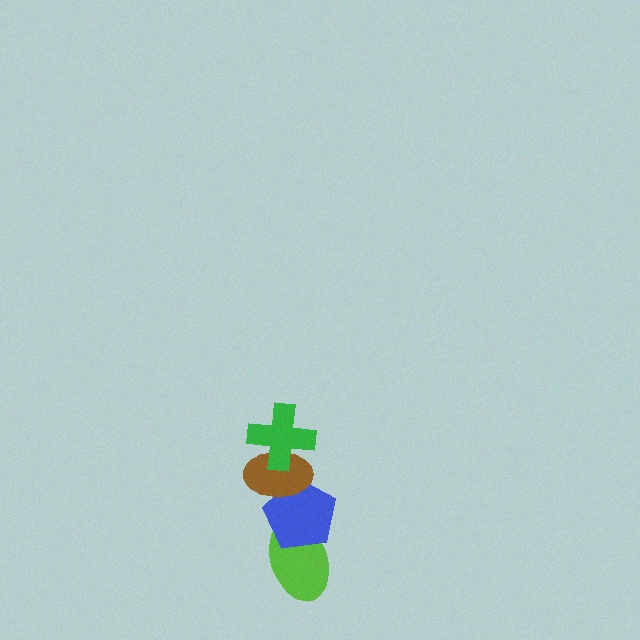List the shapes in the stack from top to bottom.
From top to bottom: the green cross, the brown ellipse, the blue pentagon, the lime ellipse.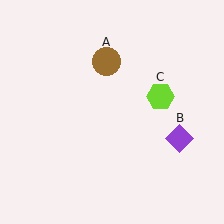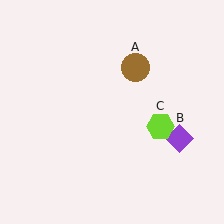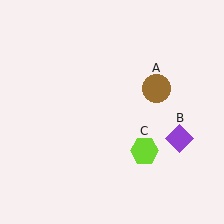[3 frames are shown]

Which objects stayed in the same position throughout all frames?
Purple diamond (object B) remained stationary.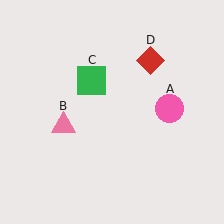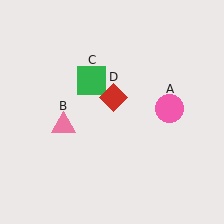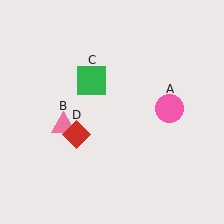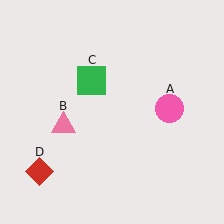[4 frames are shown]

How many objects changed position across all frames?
1 object changed position: red diamond (object D).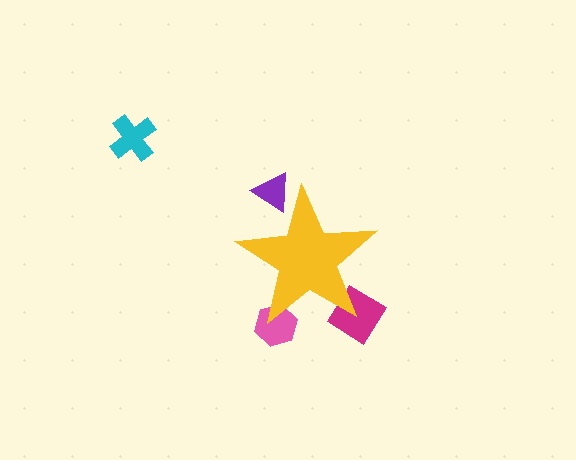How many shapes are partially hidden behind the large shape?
3 shapes are partially hidden.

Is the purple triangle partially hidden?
Yes, the purple triangle is partially hidden behind the yellow star.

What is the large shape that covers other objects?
A yellow star.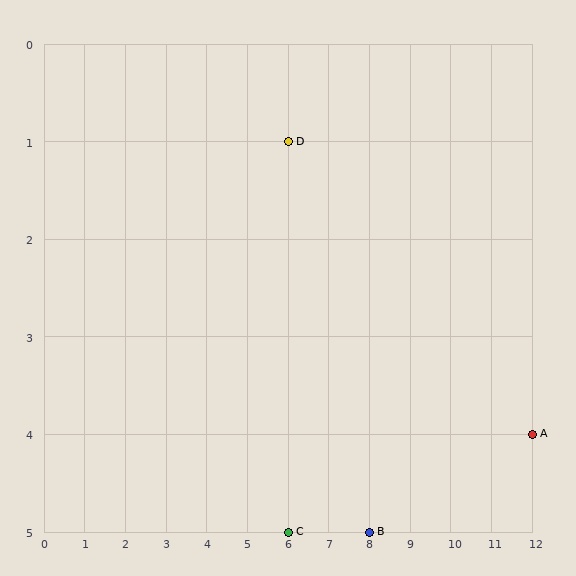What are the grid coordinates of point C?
Point C is at grid coordinates (6, 5).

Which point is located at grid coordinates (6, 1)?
Point D is at (6, 1).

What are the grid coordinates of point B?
Point B is at grid coordinates (8, 5).